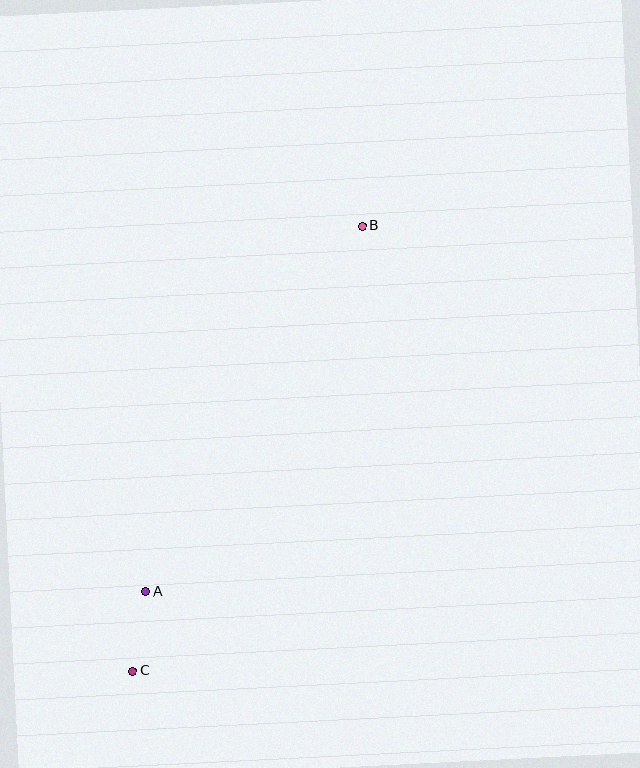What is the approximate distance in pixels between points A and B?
The distance between A and B is approximately 425 pixels.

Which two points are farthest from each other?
Points B and C are farthest from each other.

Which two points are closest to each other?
Points A and C are closest to each other.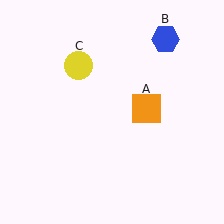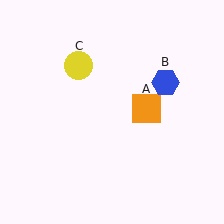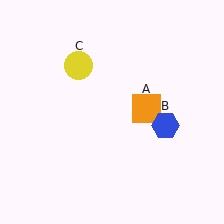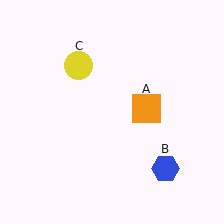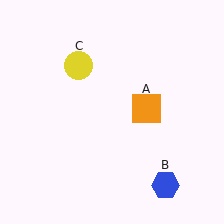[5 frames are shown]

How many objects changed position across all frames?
1 object changed position: blue hexagon (object B).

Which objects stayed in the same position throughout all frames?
Orange square (object A) and yellow circle (object C) remained stationary.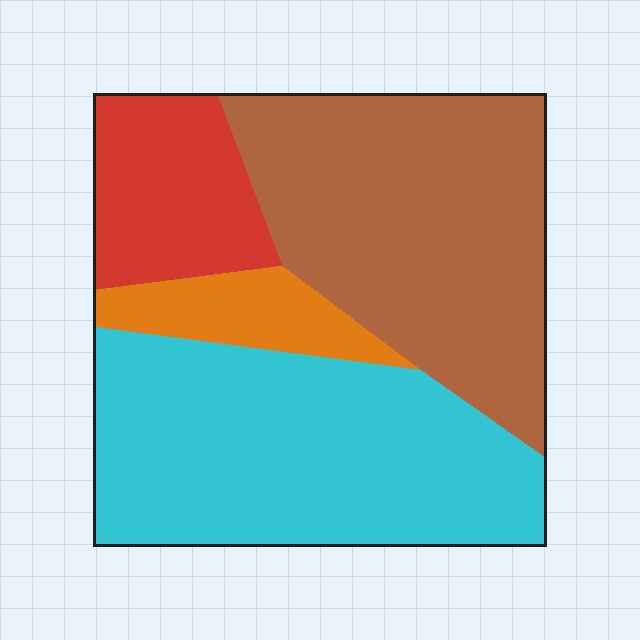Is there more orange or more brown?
Brown.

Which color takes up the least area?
Orange, at roughly 10%.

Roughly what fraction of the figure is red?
Red takes up less than a quarter of the figure.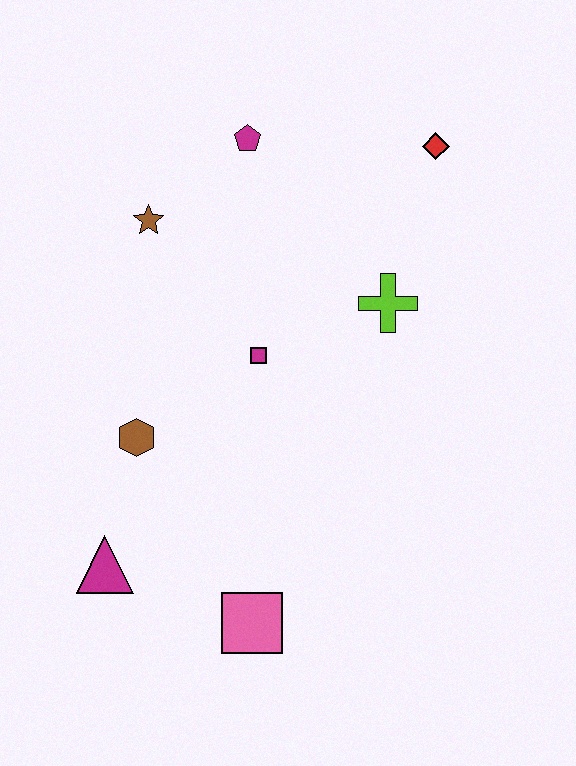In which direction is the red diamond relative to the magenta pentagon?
The red diamond is to the right of the magenta pentagon.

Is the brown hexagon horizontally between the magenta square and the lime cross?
No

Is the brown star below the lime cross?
No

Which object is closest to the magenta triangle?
The brown hexagon is closest to the magenta triangle.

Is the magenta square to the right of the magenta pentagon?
Yes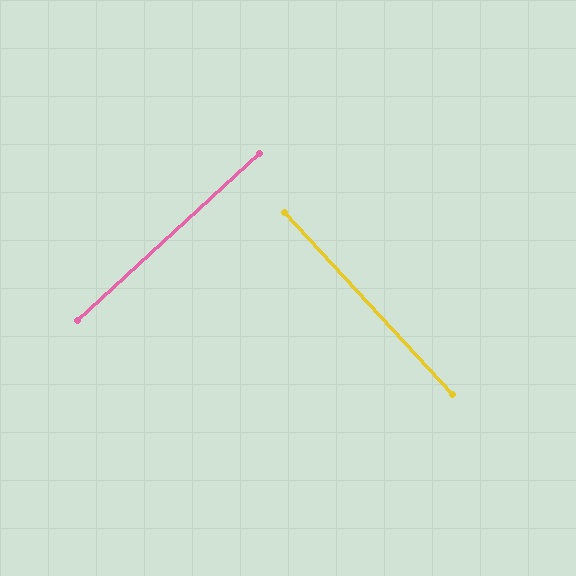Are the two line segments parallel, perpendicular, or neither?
Perpendicular — they meet at approximately 90°.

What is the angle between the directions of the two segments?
Approximately 90 degrees.